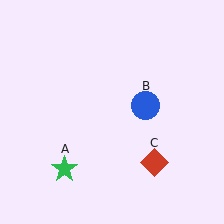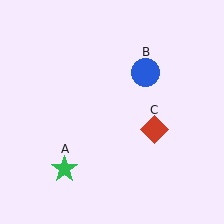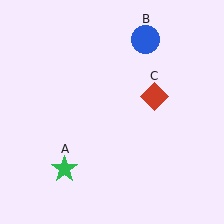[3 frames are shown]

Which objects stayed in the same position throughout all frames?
Green star (object A) remained stationary.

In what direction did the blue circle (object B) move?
The blue circle (object B) moved up.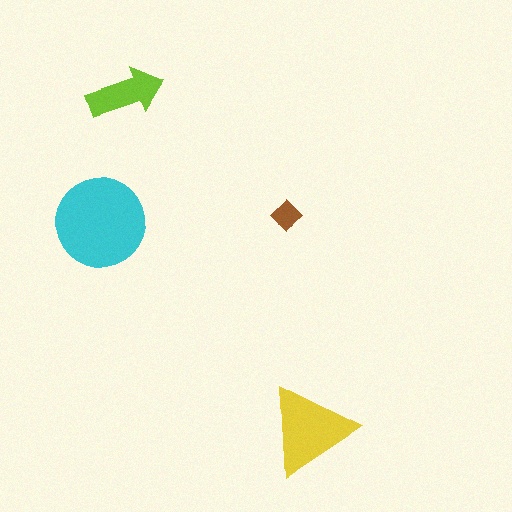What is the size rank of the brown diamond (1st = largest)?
4th.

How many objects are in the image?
There are 4 objects in the image.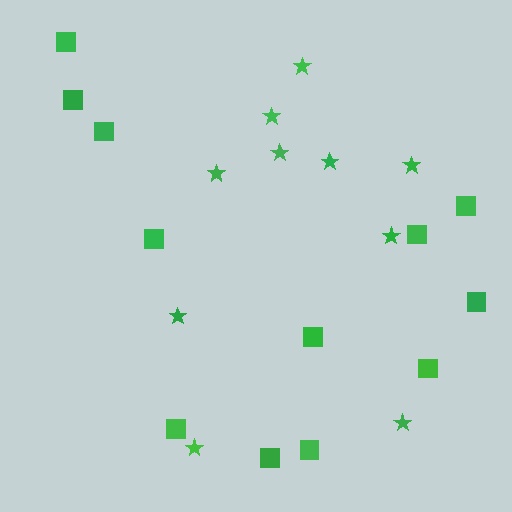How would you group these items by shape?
There are 2 groups: one group of squares (12) and one group of stars (10).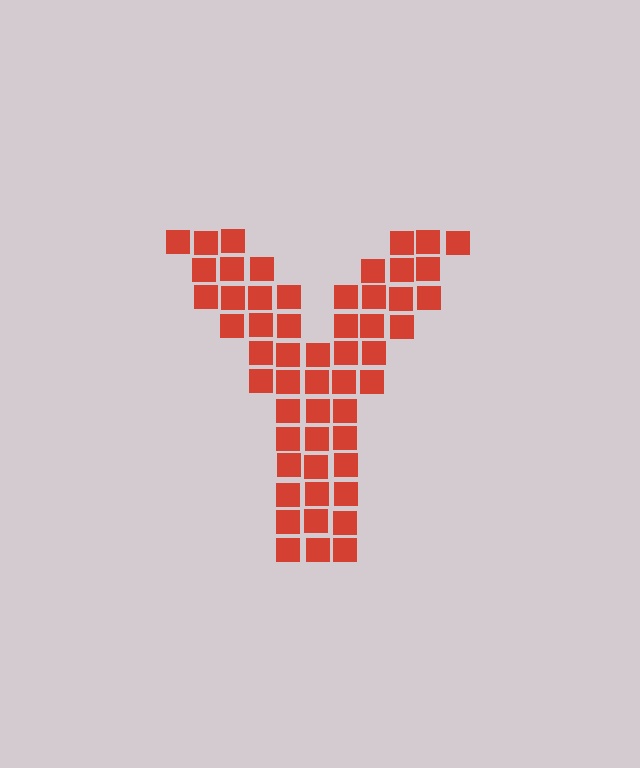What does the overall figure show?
The overall figure shows the letter Y.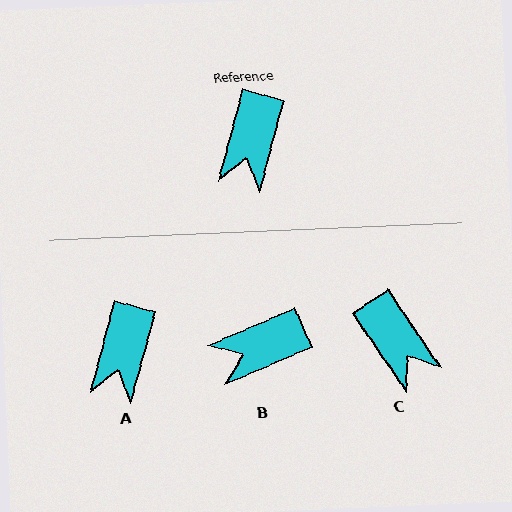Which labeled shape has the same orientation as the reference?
A.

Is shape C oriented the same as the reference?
No, it is off by about 50 degrees.